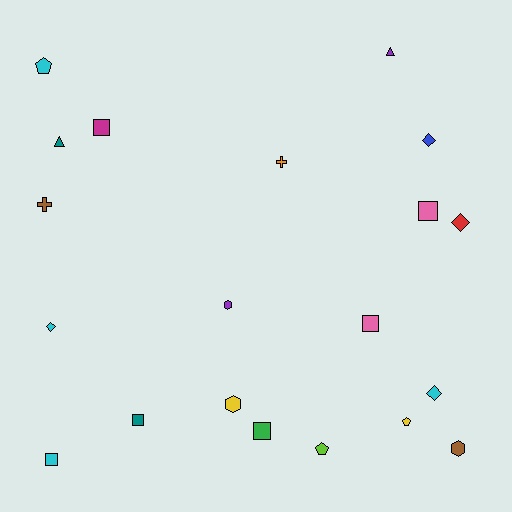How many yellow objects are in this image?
There are 2 yellow objects.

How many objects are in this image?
There are 20 objects.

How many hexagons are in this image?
There are 3 hexagons.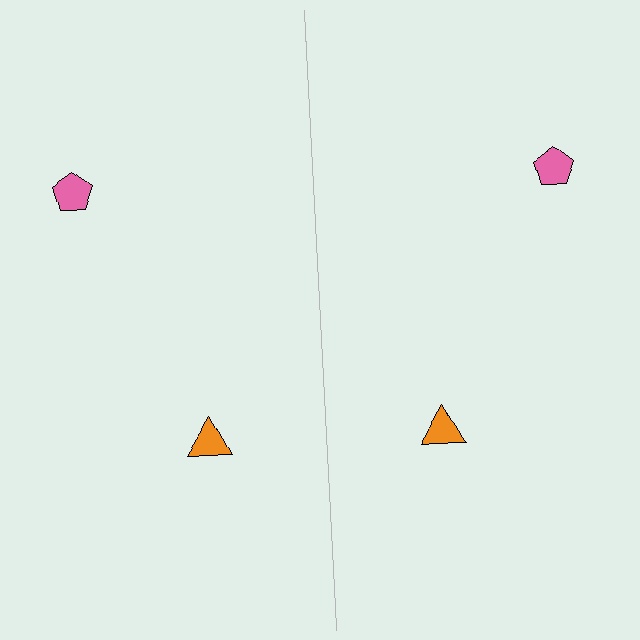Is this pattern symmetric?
Yes, this pattern has bilateral (reflection) symmetry.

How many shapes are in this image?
There are 4 shapes in this image.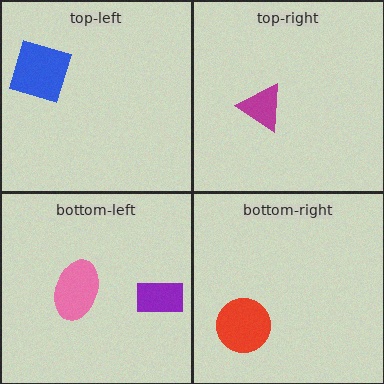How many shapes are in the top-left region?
1.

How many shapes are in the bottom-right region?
1.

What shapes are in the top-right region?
The magenta triangle.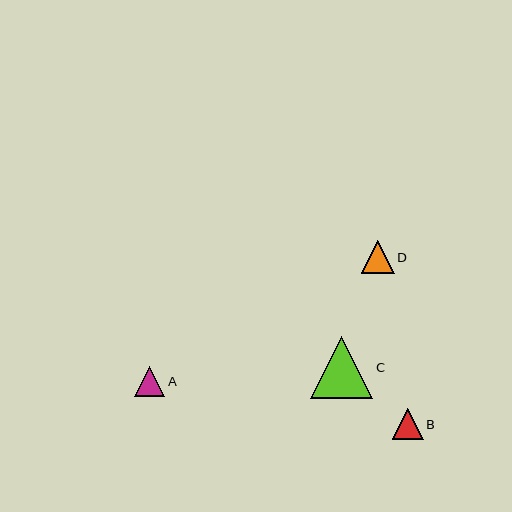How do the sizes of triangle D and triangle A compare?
Triangle D and triangle A are approximately the same size.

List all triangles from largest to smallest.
From largest to smallest: C, D, B, A.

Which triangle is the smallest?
Triangle A is the smallest with a size of approximately 31 pixels.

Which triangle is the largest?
Triangle C is the largest with a size of approximately 62 pixels.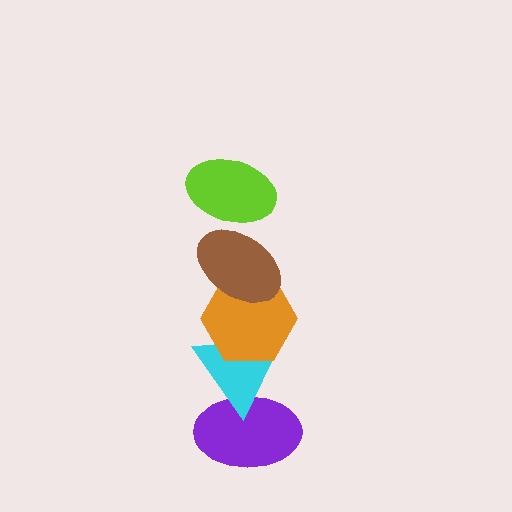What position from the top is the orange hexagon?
The orange hexagon is 3rd from the top.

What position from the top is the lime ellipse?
The lime ellipse is 1st from the top.